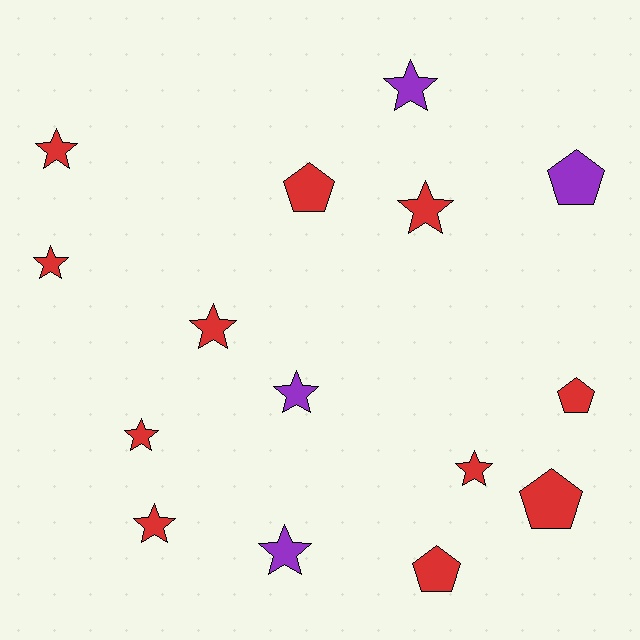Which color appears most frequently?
Red, with 11 objects.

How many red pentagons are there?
There are 4 red pentagons.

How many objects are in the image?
There are 15 objects.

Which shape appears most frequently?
Star, with 10 objects.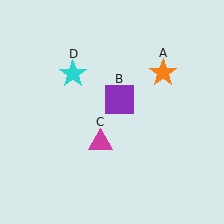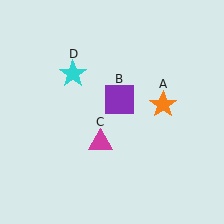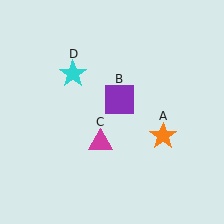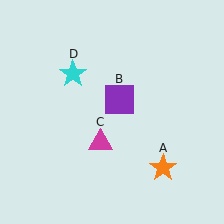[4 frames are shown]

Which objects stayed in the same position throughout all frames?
Purple square (object B) and magenta triangle (object C) and cyan star (object D) remained stationary.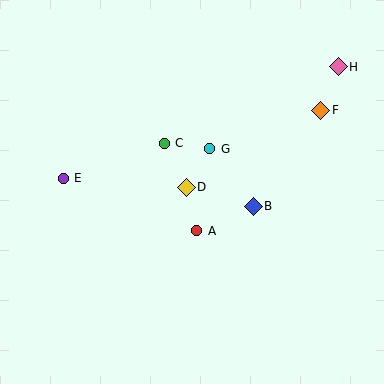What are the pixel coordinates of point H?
Point H is at (338, 67).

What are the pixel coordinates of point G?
Point G is at (210, 149).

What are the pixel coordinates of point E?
Point E is at (63, 178).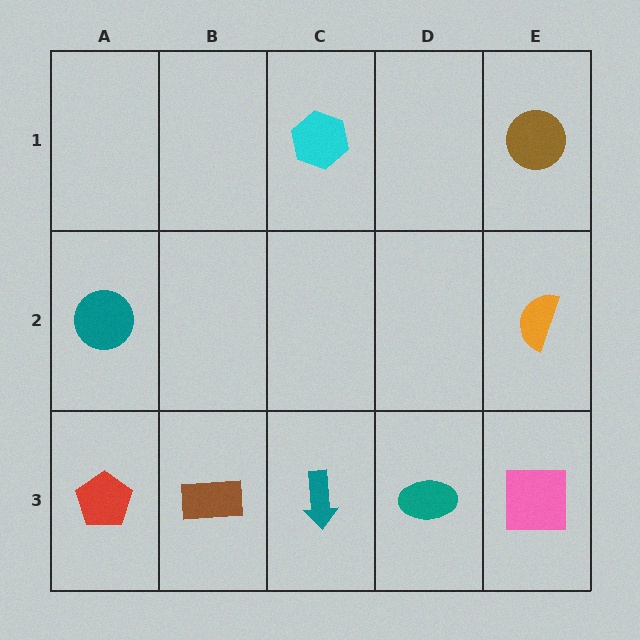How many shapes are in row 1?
2 shapes.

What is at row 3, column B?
A brown rectangle.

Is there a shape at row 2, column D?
No, that cell is empty.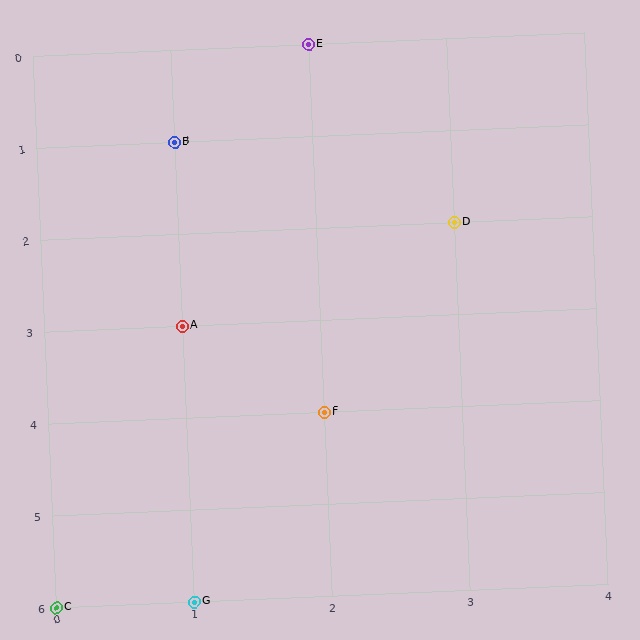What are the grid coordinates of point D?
Point D is at grid coordinates (3, 2).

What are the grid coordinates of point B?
Point B is at grid coordinates (1, 1).